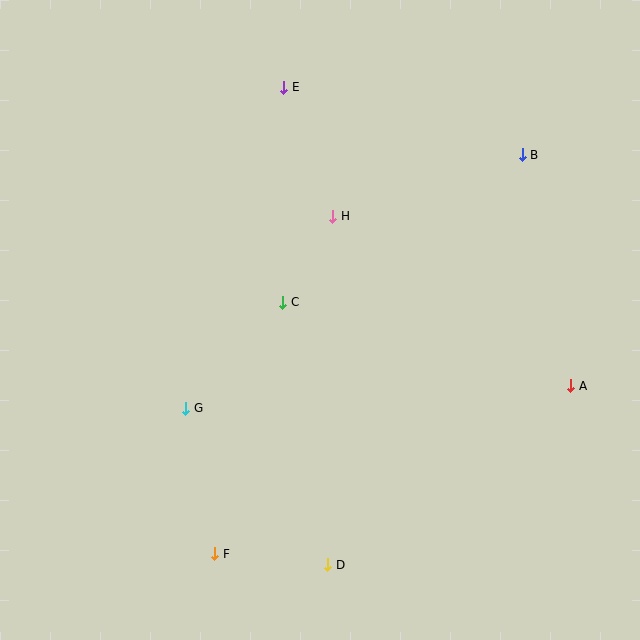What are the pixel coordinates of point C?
Point C is at (283, 302).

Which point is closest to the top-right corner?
Point B is closest to the top-right corner.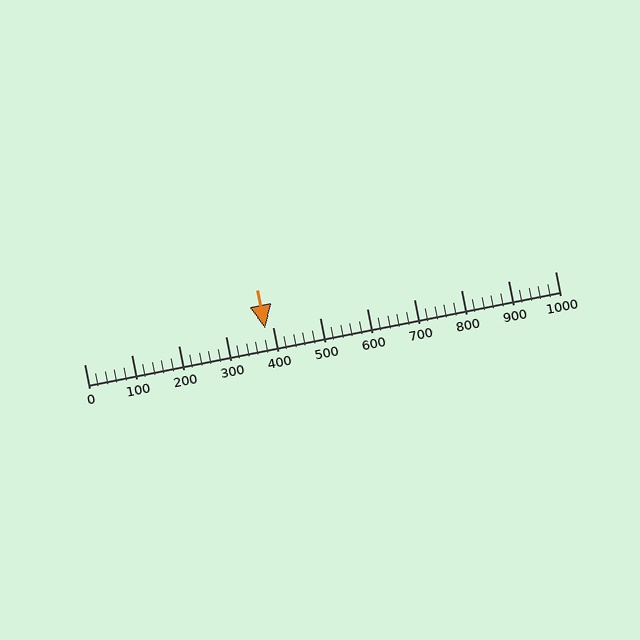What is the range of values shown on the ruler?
The ruler shows values from 0 to 1000.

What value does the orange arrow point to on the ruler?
The orange arrow points to approximately 385.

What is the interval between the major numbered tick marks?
The major tick marks are spaced 100 units apart.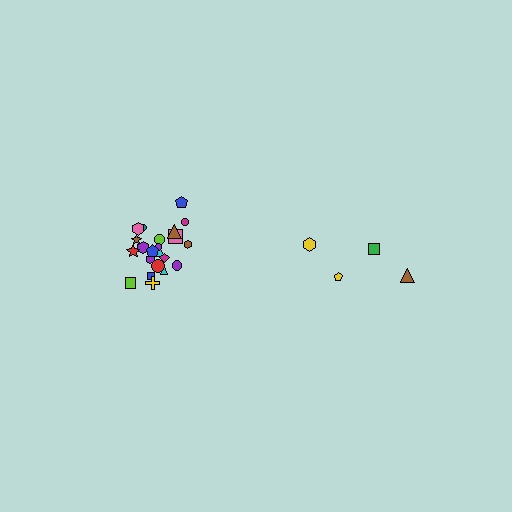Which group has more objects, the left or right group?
The left group.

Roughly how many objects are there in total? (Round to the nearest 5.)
Roughly 25 objects in total.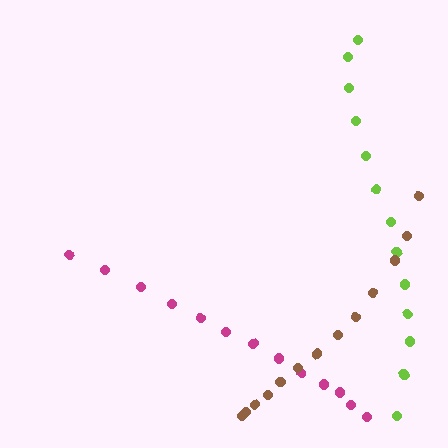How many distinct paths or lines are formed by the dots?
There are 3 distinct paths.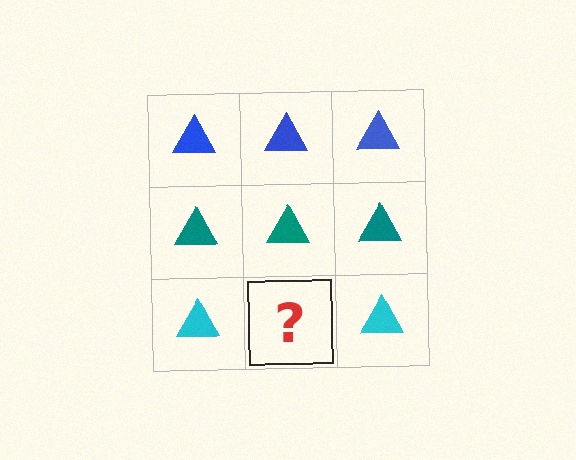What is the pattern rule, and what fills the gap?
The rule is that each row has a consistent color. The gap should be filled with a cyan triangle.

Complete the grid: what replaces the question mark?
The question mark should be replaced with a cyan triangle.